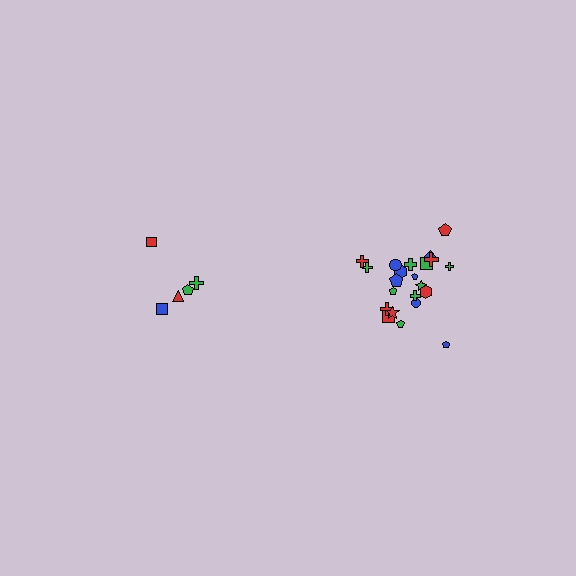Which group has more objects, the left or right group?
The right group.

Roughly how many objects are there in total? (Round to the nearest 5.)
Roughly 25 objects in total.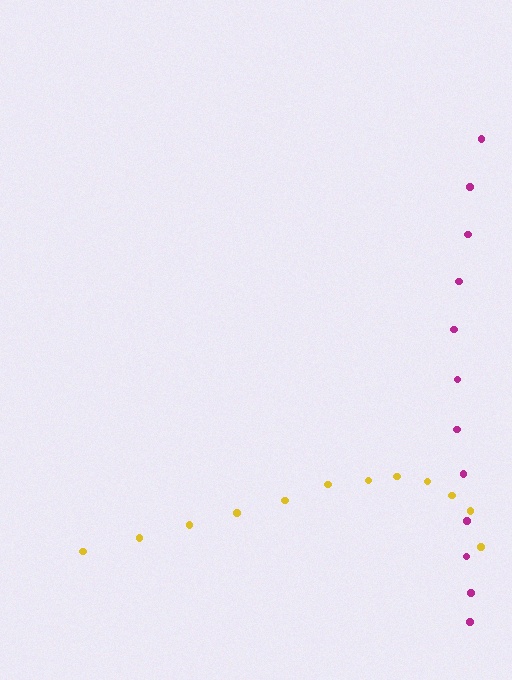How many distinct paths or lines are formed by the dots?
There are 2 distinct paths.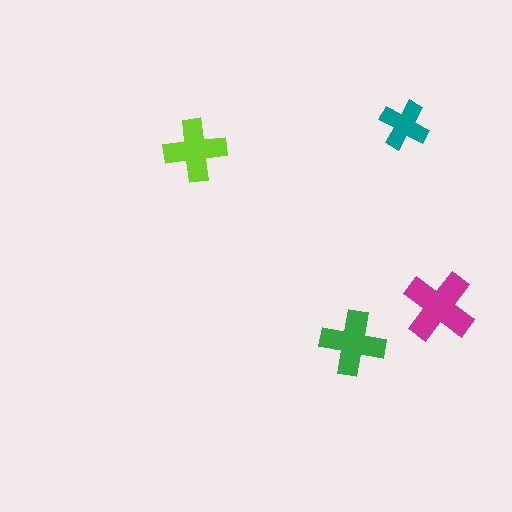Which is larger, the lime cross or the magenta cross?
The magenta one.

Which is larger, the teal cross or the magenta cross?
The magenta one.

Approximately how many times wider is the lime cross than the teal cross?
About 1.5 times wider.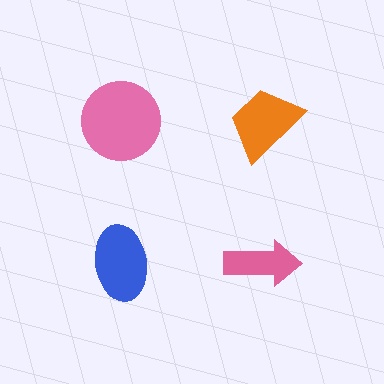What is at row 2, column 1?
A blue ellipse.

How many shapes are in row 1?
2 shapes.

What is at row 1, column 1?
A pink circle.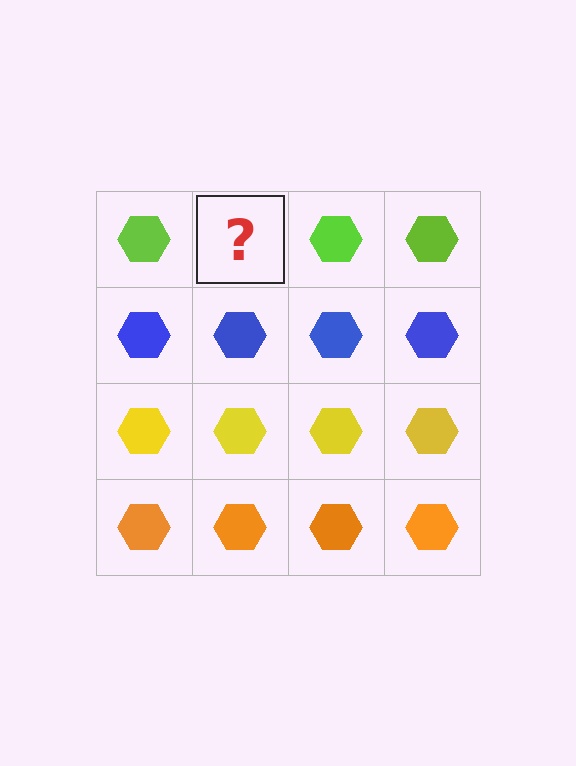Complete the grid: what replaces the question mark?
The question mark should be replaced with a lime hexagon.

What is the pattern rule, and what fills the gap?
The rule is that each row has a consistent color. The gap should be filled with a lime hexagon.